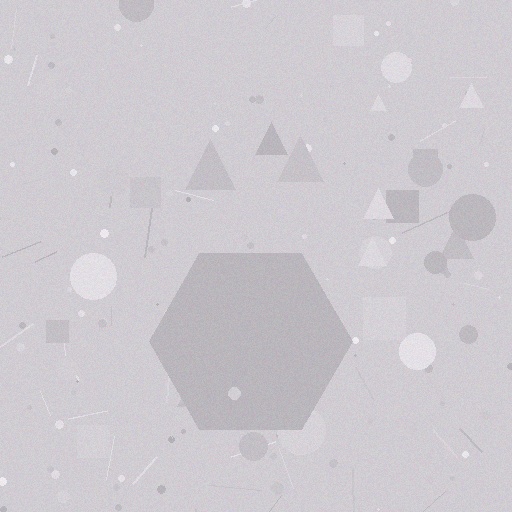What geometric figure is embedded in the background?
A hexagon is embedded in the background.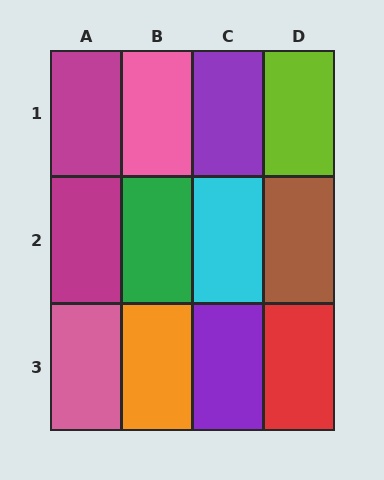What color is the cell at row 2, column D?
Brown.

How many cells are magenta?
2 cells are magenta.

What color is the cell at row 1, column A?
Magenta.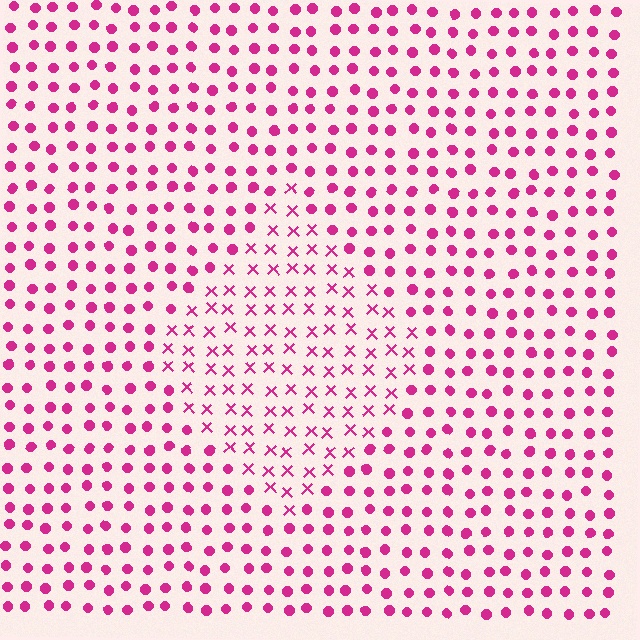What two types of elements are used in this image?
The image uses X marks inside the diamond region and circles outside it.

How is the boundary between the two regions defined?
The boundary is defined by a change in element shape: X marks inside vs. circles outside. All elements share the same color and spacing.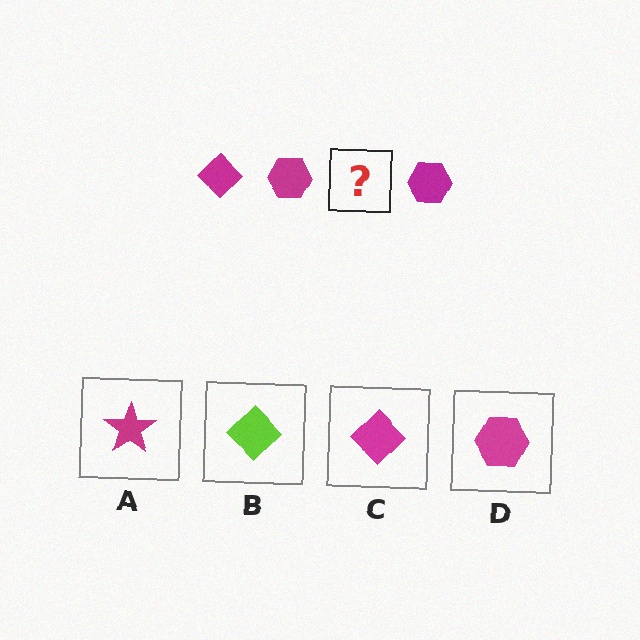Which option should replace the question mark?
Option C.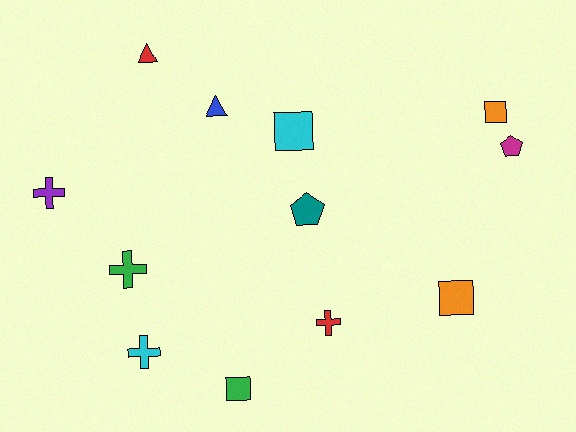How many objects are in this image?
There are 12 objects.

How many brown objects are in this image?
There are no brown objects.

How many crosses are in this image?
There are 4 crosses.